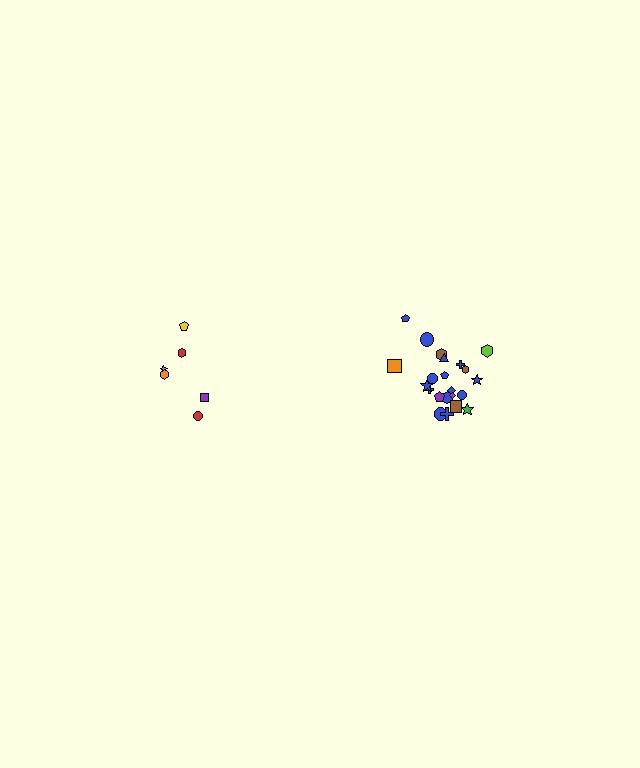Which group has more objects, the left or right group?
The right group.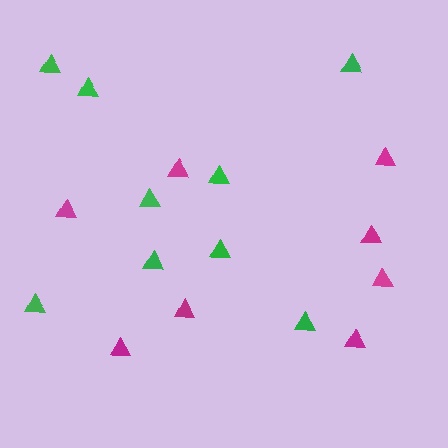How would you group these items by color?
There are 2 groups: one group of green triangles (9) and one group of magenta triangles (8).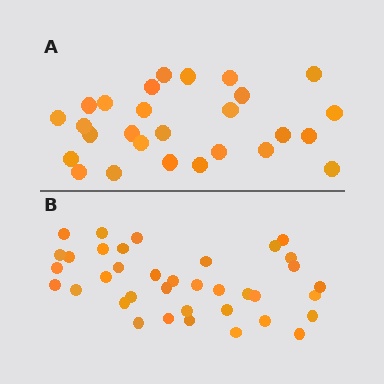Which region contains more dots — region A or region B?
Region B (the bottom region) has more dots.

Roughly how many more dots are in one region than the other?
Region B has roughly 10 or so more dots than region A.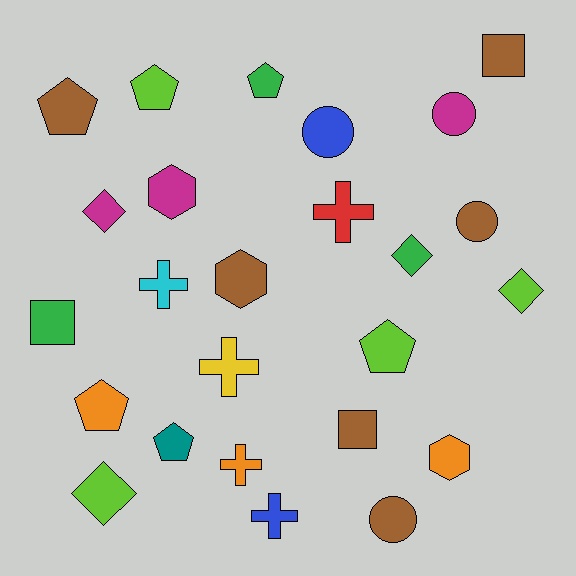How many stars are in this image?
There are no stars.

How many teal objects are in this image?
There is 1 teal object.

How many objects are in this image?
There are 25 objects.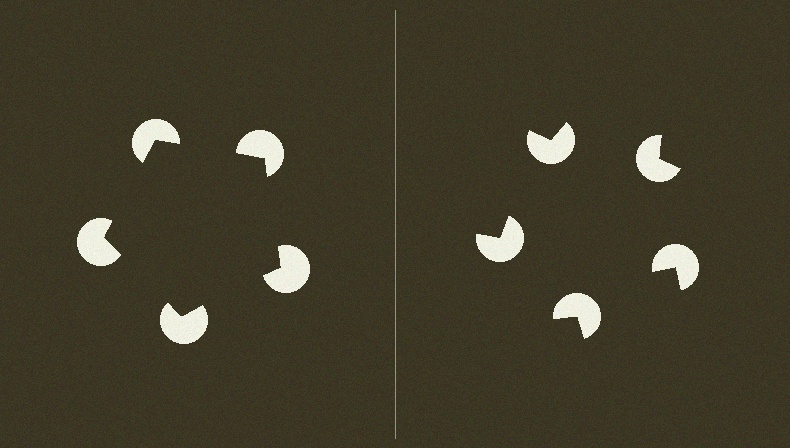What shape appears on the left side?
An illusory pentagon.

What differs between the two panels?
The pac-man discs are positioned identically on both sides; only the wedge orientations differ. On the left they align to a pentagon; on the right they are misaligned.